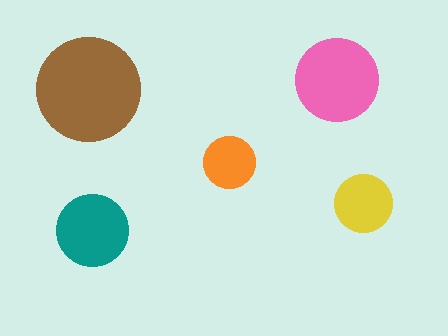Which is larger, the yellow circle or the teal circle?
The teal one.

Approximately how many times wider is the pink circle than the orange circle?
About 1.5 times wider.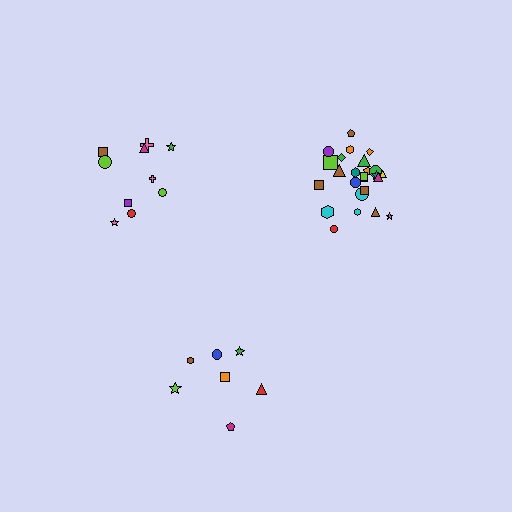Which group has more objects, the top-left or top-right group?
The top-right group.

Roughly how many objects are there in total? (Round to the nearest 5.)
Roughly 40 objects in total.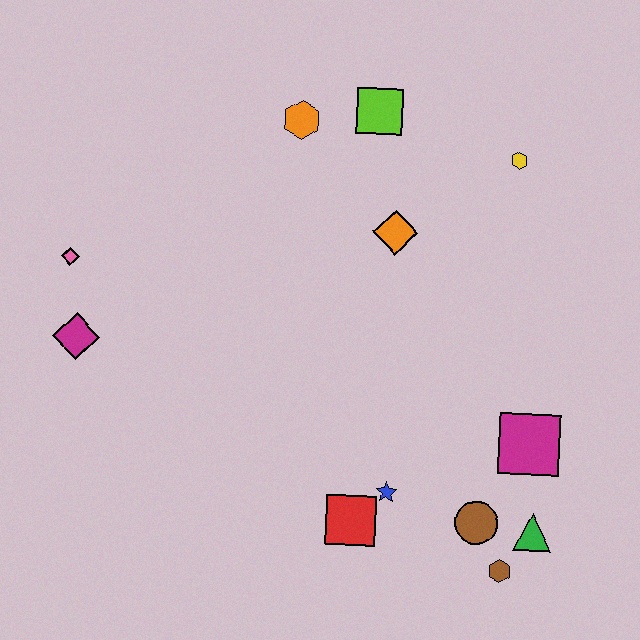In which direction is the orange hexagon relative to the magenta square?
The orange hexagon is above the magenta square.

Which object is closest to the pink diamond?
The magenta diamond is closest to the pink diamond.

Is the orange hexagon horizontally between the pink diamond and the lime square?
Yes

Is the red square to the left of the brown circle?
Yes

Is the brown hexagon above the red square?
No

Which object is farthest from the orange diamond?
The brown hexagon is farthest from the orange diamond.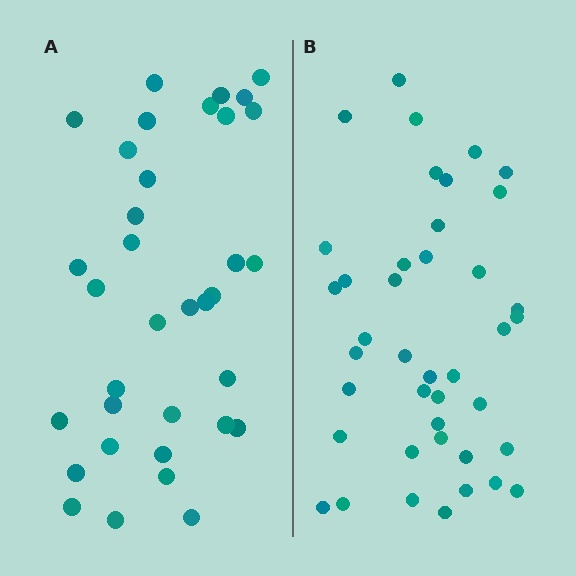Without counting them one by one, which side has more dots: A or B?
Region B (the right region) has more dots.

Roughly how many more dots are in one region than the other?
Region B has about 6 more dots than region A.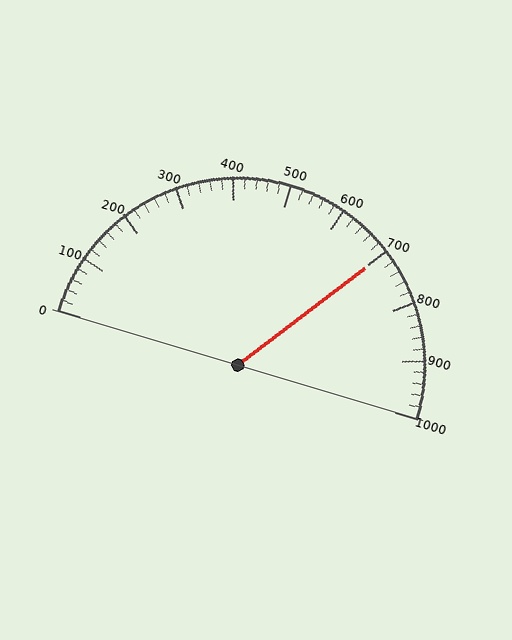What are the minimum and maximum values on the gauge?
The gauge ranges from 0 to 1000.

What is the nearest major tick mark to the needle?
The nearest major tick mark is 700.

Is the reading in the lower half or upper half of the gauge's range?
The reading is in the upper half of the range (0 to 1000).